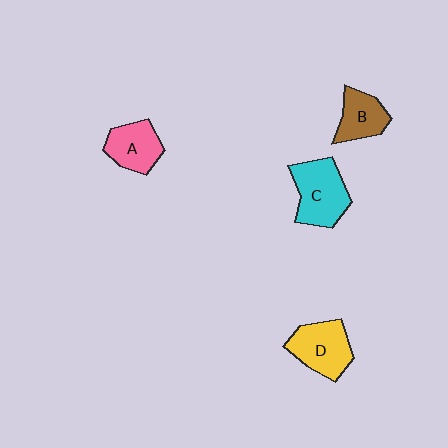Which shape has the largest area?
Shape C (cyan).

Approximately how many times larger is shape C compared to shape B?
Approximately 1.5 times.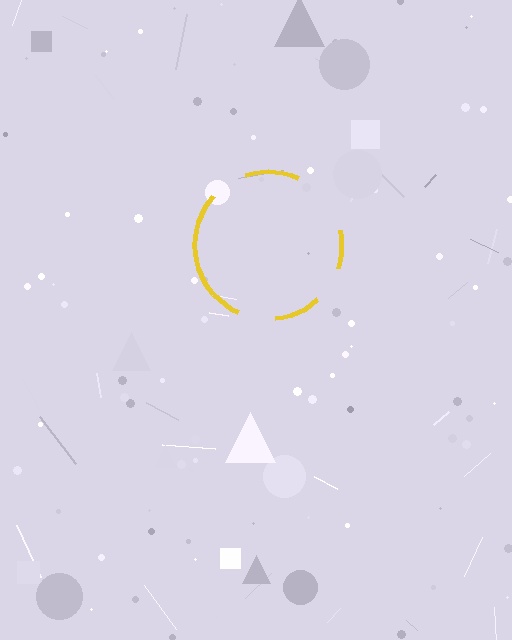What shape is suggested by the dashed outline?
The dashed outline suggests a circle.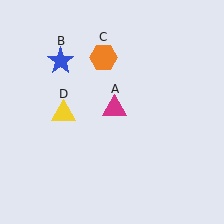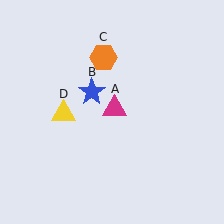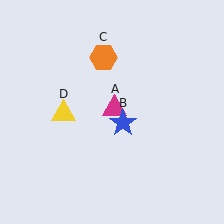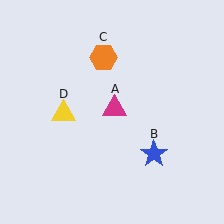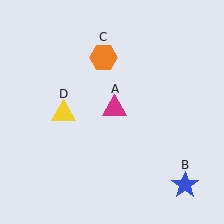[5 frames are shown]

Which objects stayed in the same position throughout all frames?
Magenta triangle (object A) and orange hexagon (object C) and yellow triangle (object D) remained stationary.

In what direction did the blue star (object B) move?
The blue star (object B) moved down and to the right.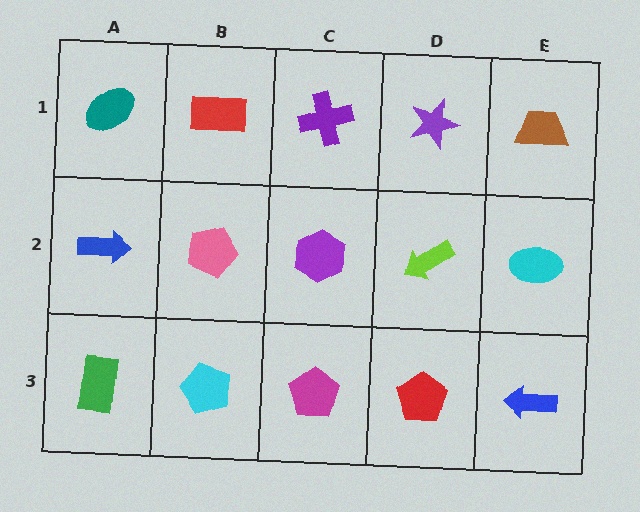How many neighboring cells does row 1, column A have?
2.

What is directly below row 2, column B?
A cyan pentagon.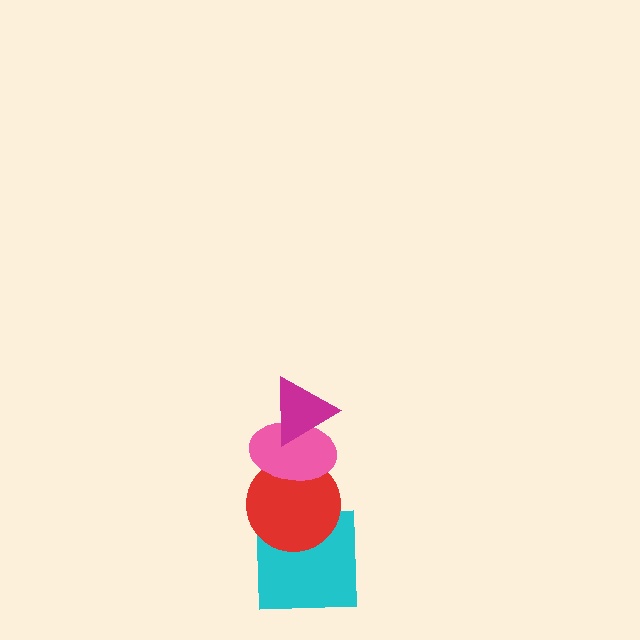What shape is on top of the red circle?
The pink ellipse is on top of the red circle.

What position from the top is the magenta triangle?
The magenta triangle is 1st from the top.